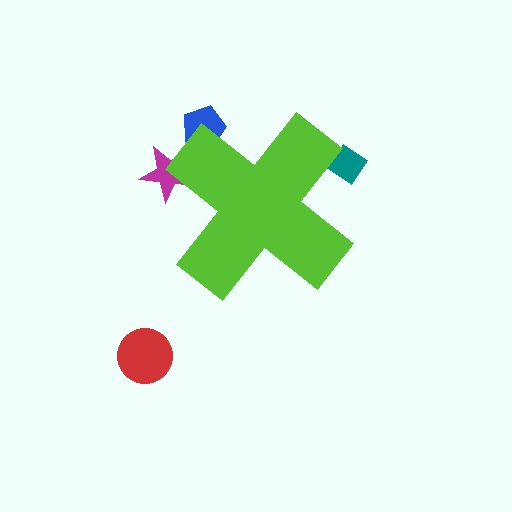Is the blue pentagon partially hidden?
Yes, the blue pentagon is partially hidden behind the lime cross.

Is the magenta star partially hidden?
Yes, the magenta star is partially hidden behind the lime cross.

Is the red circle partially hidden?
No, the red circle is fully visible.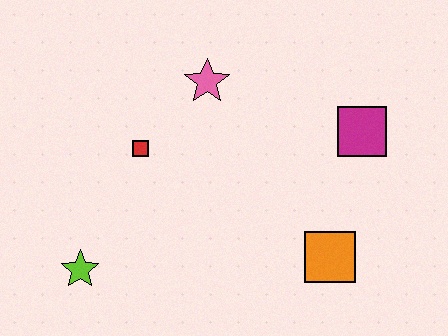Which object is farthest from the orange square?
The lime star is farthest from the orange square.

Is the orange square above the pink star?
No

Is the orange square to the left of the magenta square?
Yes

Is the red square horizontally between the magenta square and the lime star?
Yes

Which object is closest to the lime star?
The red square is closest to the lime star.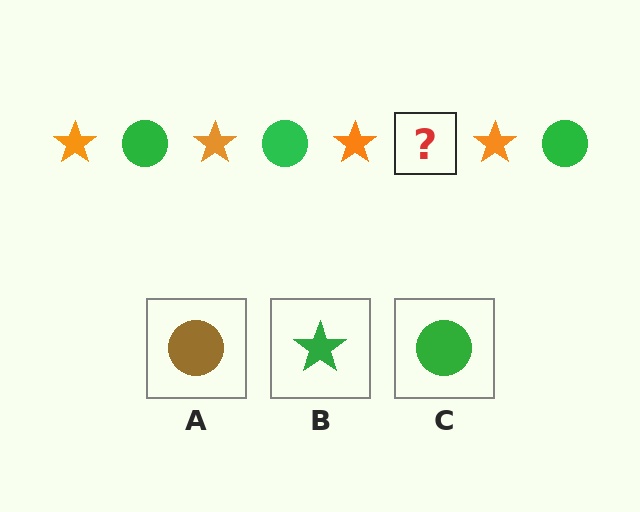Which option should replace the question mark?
Option C.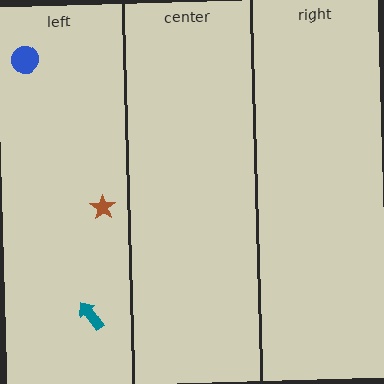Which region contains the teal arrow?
The left region.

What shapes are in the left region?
The brown star, the blue circle, the teal arrow.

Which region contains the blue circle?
The left region.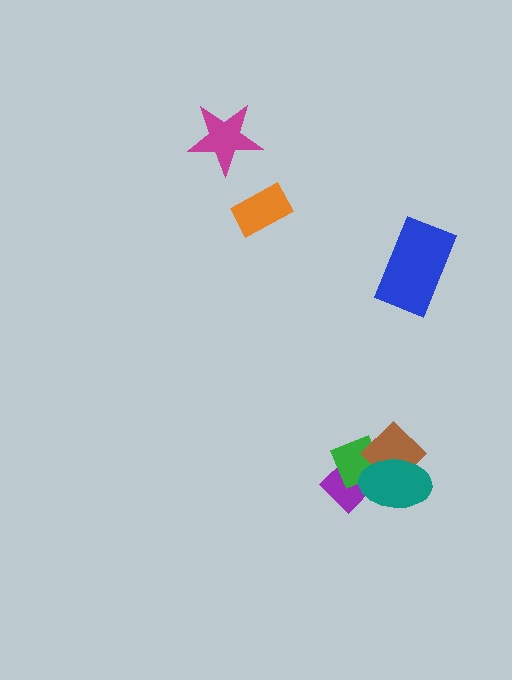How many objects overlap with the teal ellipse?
3 objects overlap with the teal ellipse.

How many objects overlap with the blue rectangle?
0 objects overlap with the blue rectangle.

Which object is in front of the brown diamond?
The teal ellipse is in front of the brown diamond.